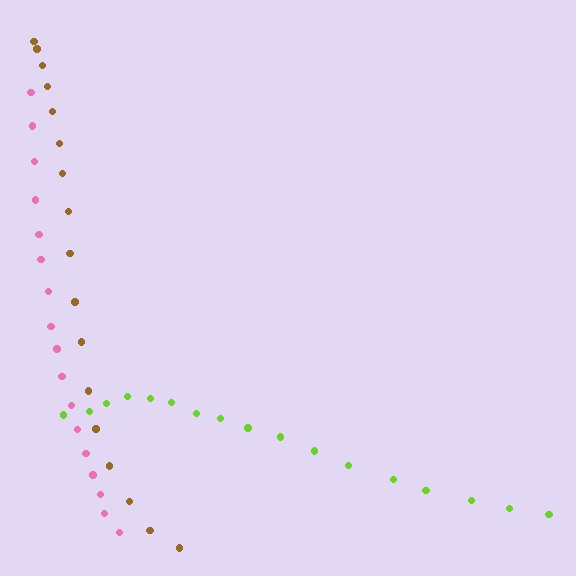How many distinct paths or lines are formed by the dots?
There are 3 distinct paths.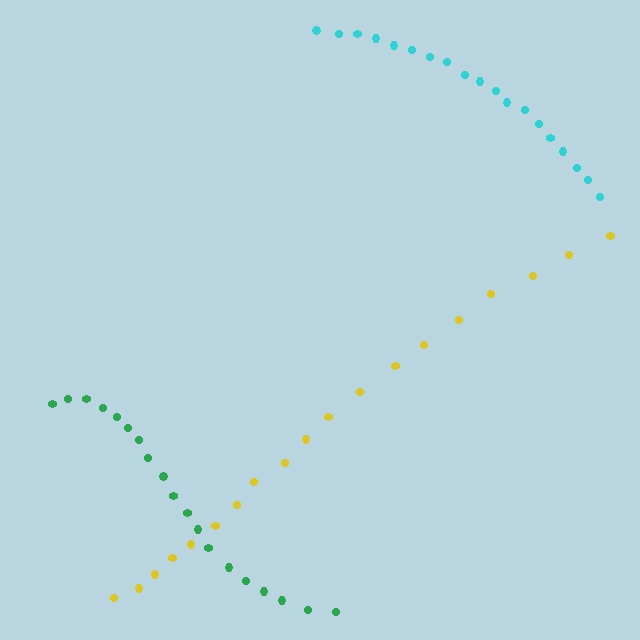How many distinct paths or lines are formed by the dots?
There are 3 distinct paths.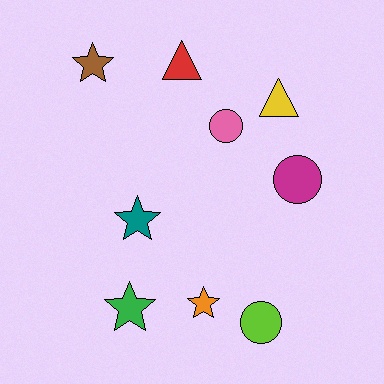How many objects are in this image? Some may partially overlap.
There are 9 objects.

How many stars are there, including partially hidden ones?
There are 4 stars.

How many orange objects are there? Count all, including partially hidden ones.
There is 1 orange object.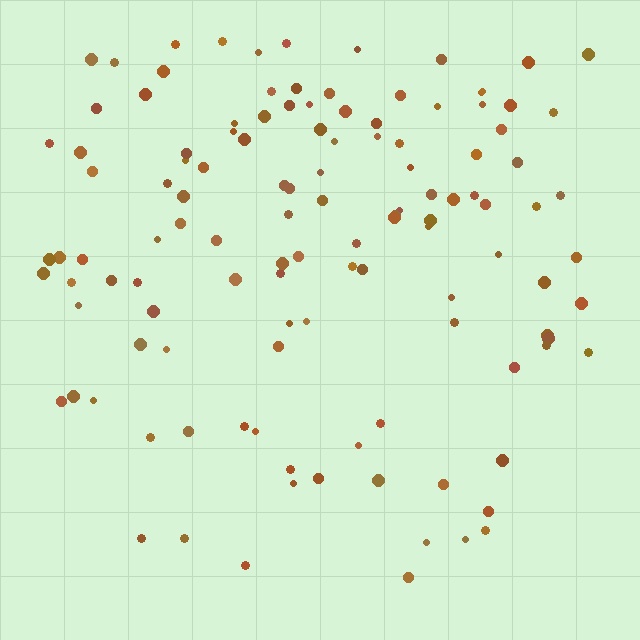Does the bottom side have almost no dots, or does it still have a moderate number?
Still a moderate number, just noticeably fewer than the top.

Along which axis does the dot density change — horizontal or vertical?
Vertical.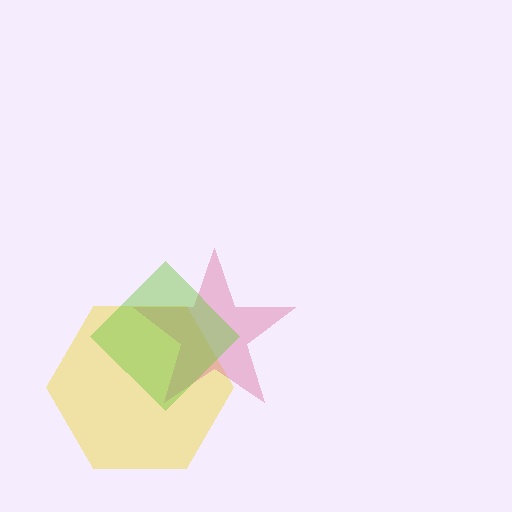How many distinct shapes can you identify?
There are 3 distinct shapes: a yellow hexagon, a pink star, a lime diamond.